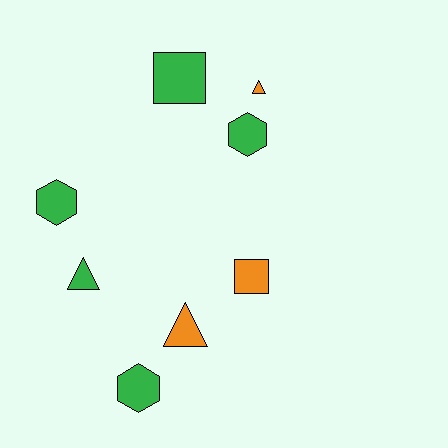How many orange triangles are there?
There are 2 orange triangles.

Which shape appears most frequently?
Hexagon, with 3 objects.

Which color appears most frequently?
Green, with 5 objects.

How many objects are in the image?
There are 8 objects.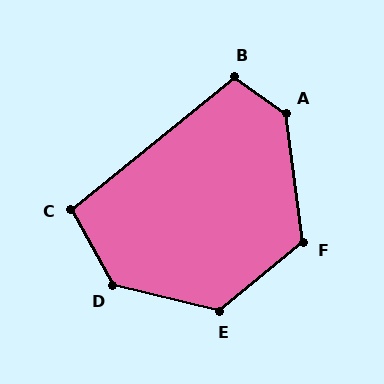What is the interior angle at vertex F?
Approximately 122 degrees (obtuse).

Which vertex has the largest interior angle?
A, at approximately 133 degrees.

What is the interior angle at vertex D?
Approximately 133 degrees (obtuse).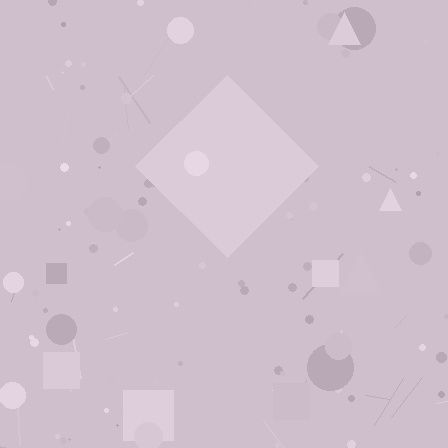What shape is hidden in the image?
A diamond is hidden in the image.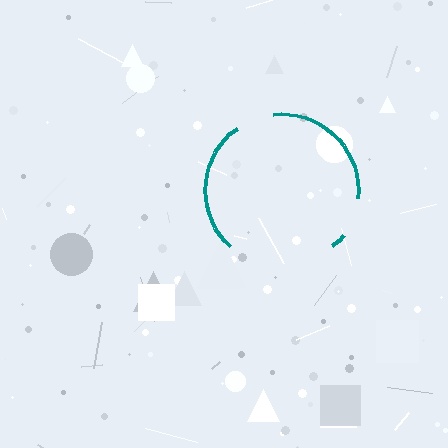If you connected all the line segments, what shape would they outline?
They would outline a circle.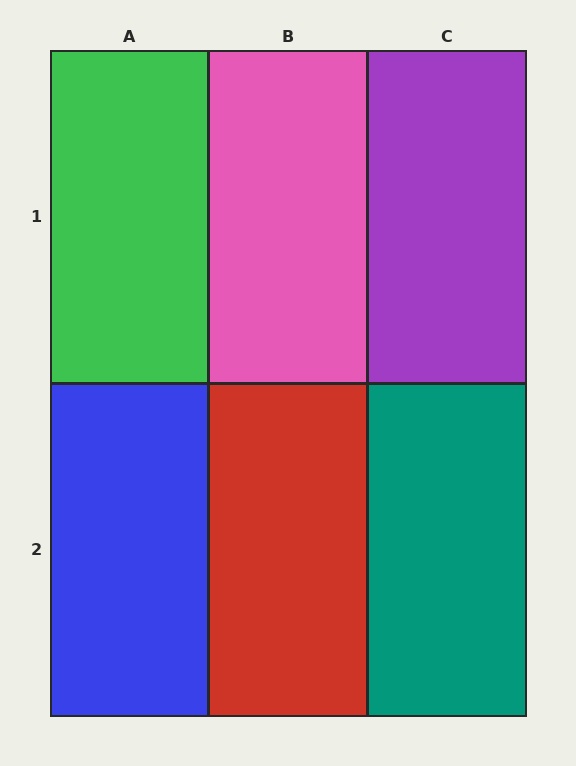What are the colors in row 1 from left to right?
Green, pink, purple.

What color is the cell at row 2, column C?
Teal.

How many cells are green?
1 cell is green.